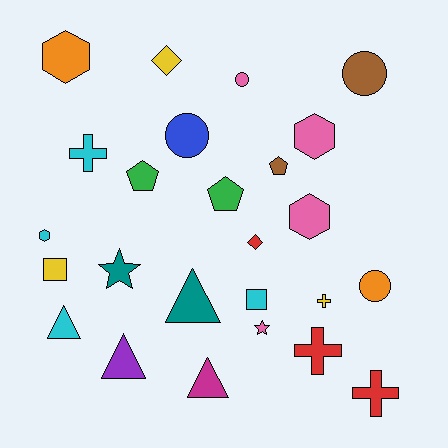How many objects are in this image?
There are 25 objects.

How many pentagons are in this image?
There are 3 pentagons.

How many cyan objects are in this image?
There are 4 cyan objects.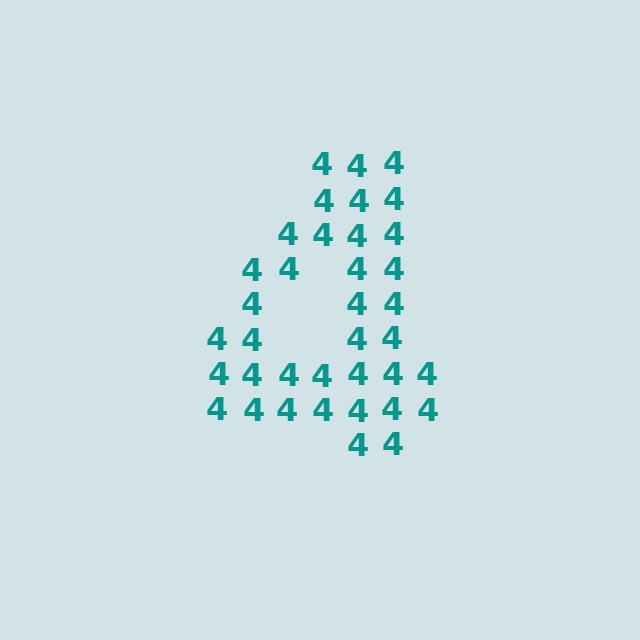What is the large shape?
The large shape is the digit 4.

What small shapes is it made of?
It is made of small digit 4's.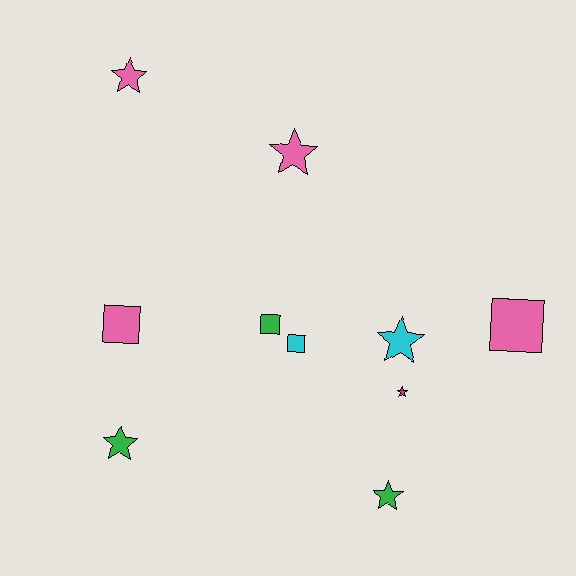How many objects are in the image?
There are 10 objects.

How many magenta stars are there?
There is 1 magenta star.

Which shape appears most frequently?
Star, with 6 objects.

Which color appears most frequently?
Pink, with 4 objects.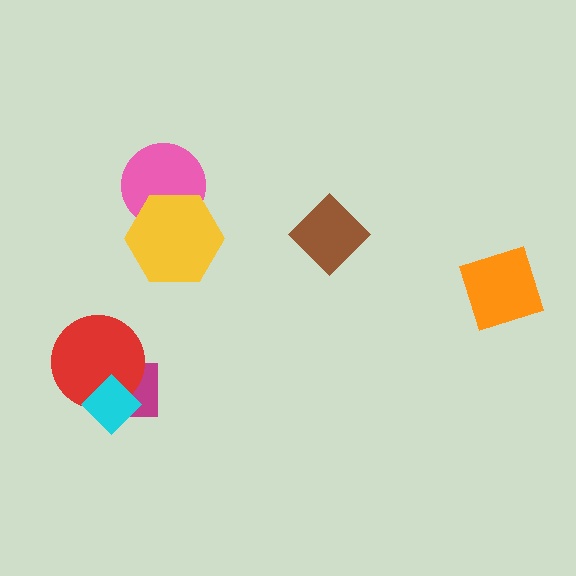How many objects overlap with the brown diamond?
0 objects overlap with the brown diamond.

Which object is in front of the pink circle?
The yellow hexagon is in front of the pink circle.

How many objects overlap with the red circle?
2 objects overlap with the red circle.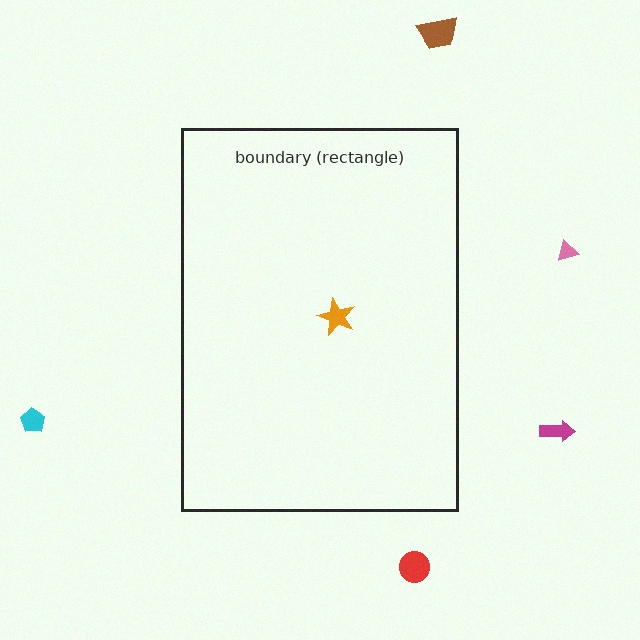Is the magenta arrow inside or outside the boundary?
Outside.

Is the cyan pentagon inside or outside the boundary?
Outside.